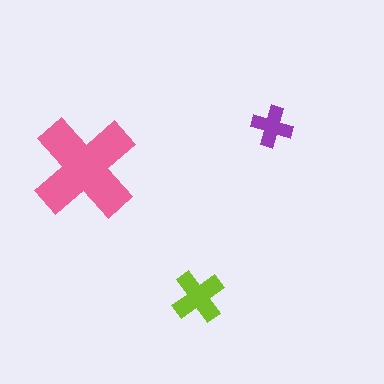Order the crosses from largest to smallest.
the pink one, the lime one, the purple one.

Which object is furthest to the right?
The purple cross is rightmost.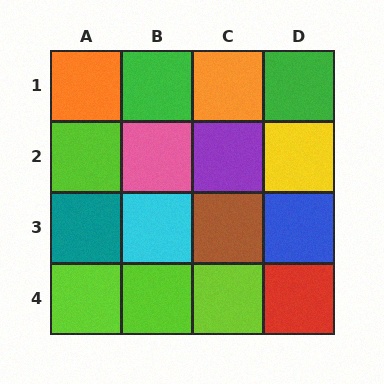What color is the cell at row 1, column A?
Orange.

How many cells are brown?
1 cell is brown.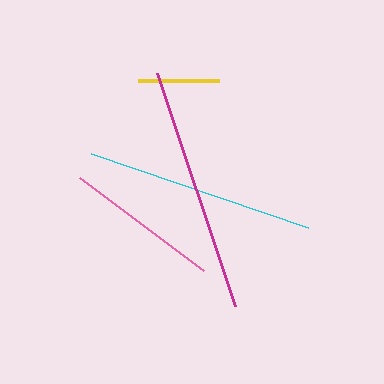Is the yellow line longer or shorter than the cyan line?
The cyan line is longer than the yellow line.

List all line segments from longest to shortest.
From longest to shortest: magenta, cyan, pink, yellow.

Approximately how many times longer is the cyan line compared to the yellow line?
The cyan line is approximately 2.8 times the length of the yellow line.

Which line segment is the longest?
The magenta line is the longest at approximately 246 pixels.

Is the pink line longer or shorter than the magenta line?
The magenta line is longer than the pink line.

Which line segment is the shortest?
The yellow line is the shortest at approximately 81 pixels.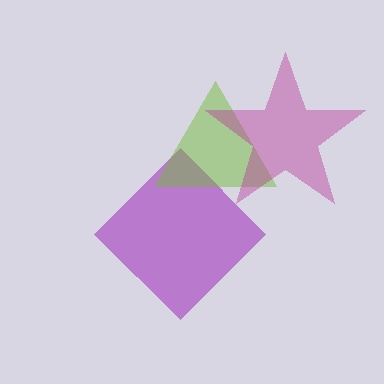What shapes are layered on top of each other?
The layered shapes are: a purple diamond, a lime triangle, a magenta star.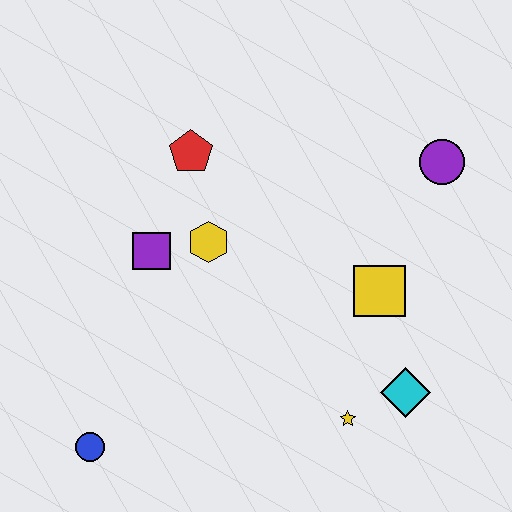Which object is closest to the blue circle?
The purple square is closest to the blue circle.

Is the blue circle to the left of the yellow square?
Yes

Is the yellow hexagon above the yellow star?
Yes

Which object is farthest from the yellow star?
The red pentagon is farthest from the yellow star.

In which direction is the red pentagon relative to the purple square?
The red pentagon is above the purple square.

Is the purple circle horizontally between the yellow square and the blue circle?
No